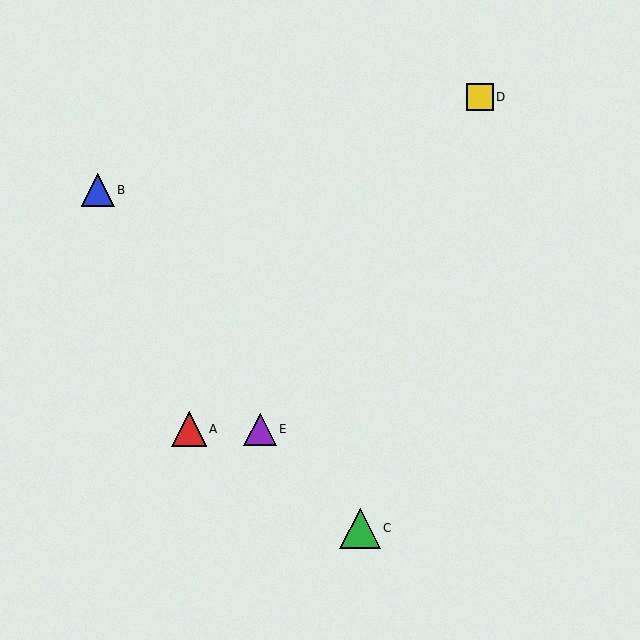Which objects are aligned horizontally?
Objects A, E are aligned horizontally.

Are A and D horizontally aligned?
No, A is at y≈429 and D is at y≈97.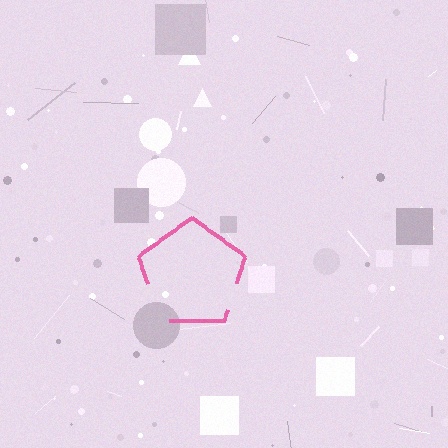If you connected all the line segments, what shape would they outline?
They would outline a pentagon.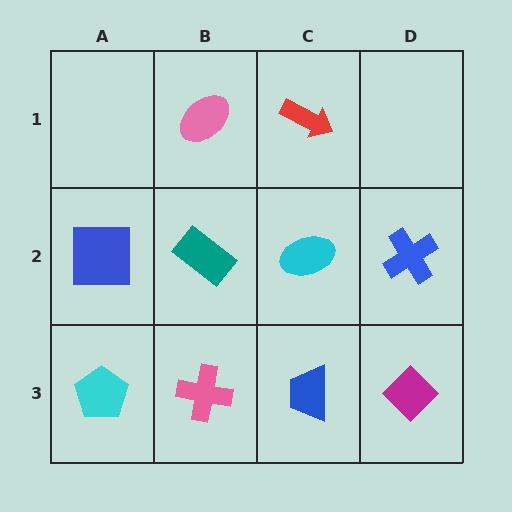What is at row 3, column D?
A magenta diamond.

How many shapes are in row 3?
4 shapes.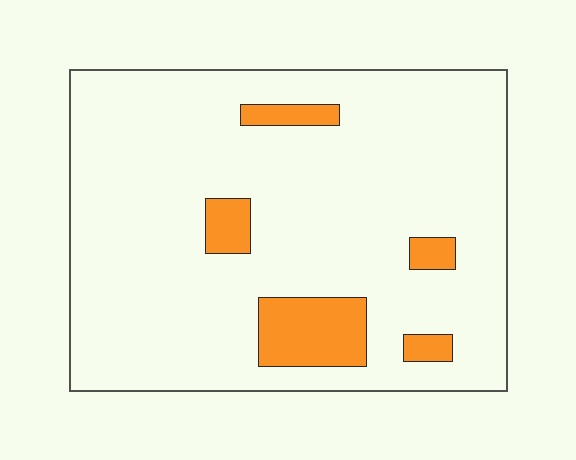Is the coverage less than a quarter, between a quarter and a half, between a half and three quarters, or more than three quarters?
Less than a quarter.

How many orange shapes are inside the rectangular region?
5.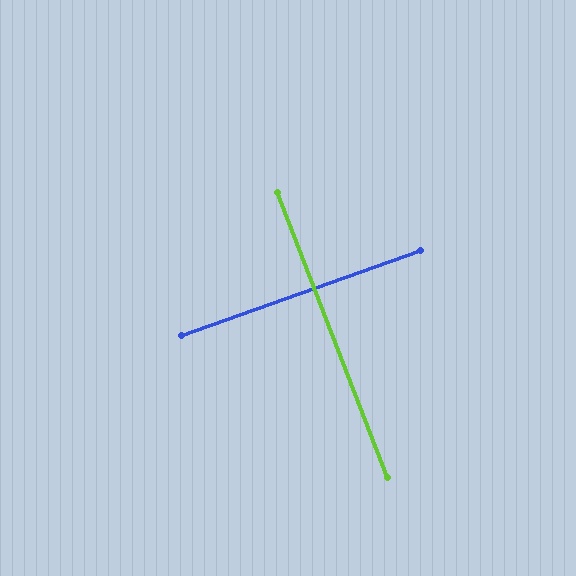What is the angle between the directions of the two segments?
Approximately 88 degrees.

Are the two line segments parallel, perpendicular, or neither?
Perpendicular — they meet at approximately 88°.